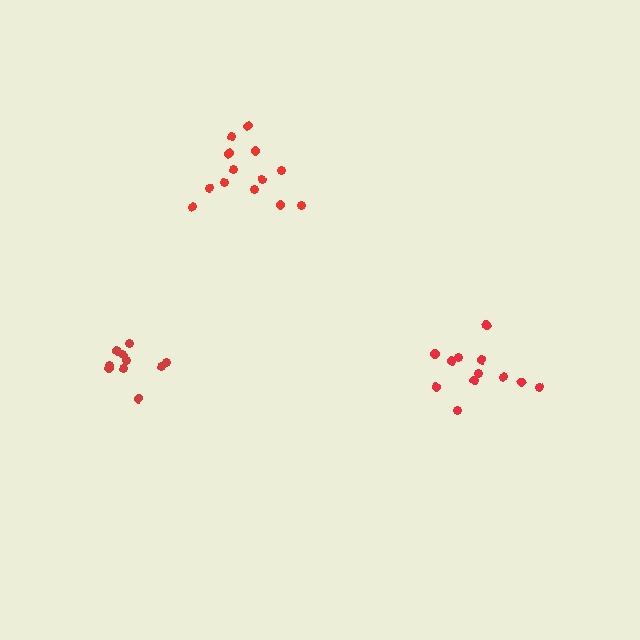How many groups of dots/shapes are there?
There are 3 groups.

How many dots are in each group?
Group 1: 12 dots, Group 2: 13 dots, Group 3: 10 dots (35 total).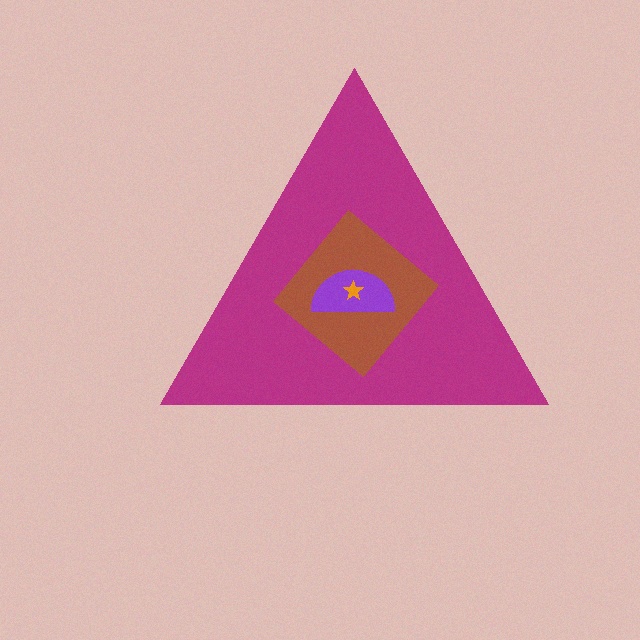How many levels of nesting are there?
4.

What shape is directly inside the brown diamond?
The purple semicircle.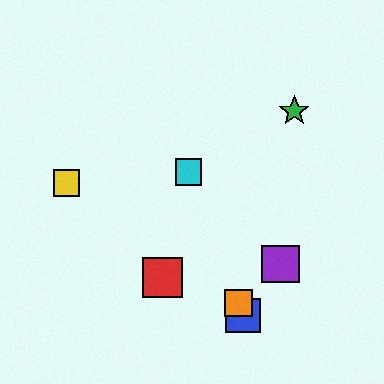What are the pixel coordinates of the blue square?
The blue square is at (243, 315).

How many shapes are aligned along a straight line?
3 shapes (the blue square, the orange square, the cyan square) are aligned along a straight line.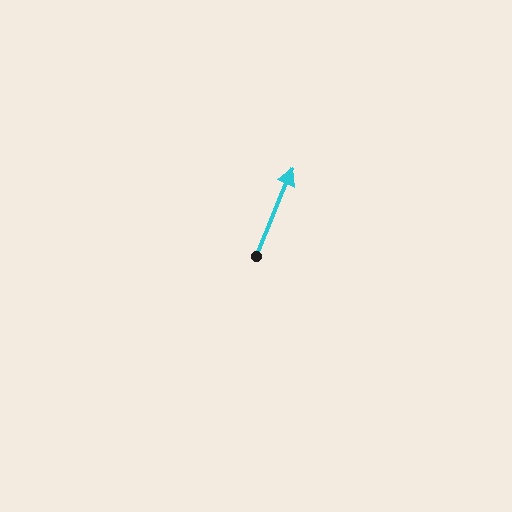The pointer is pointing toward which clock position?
Roughly 1 o'clock.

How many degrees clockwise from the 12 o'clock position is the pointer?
Approximately 23 degrees.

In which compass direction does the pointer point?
Northeast.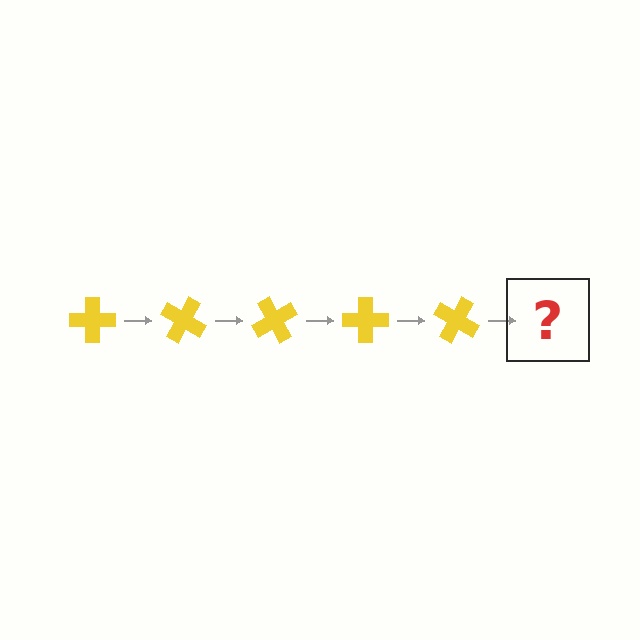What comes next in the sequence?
The next element should be a yellow cross rotated 150 degrees.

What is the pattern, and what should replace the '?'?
The pattern is that the cross rotates 30 degrees each step. The '?' should be a yellow cross rotated 150 degrees.